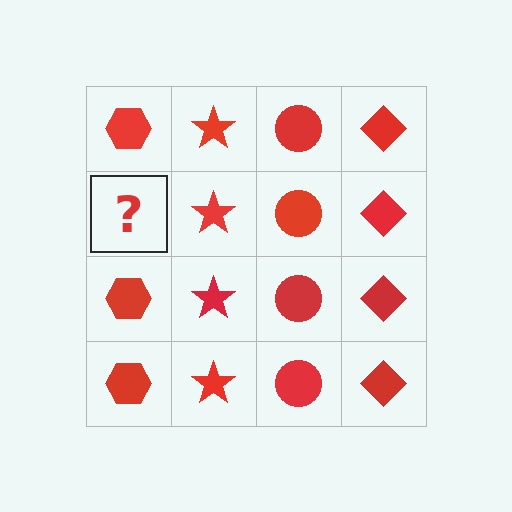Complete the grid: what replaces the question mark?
The question mark should be replaced with a red hexagon.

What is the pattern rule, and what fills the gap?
The rule is that each column has a consistent shape. The gap should be filled with a red hexagon.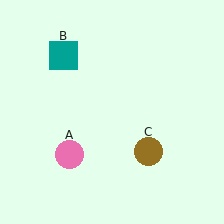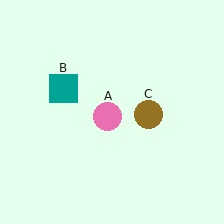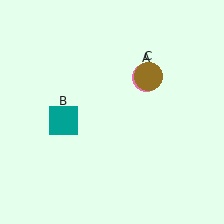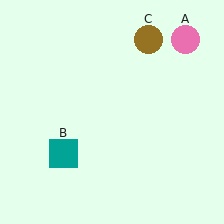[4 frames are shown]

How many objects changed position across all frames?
3 objects changed position: pink circle (object A), teal square (object B), brown circle (object C).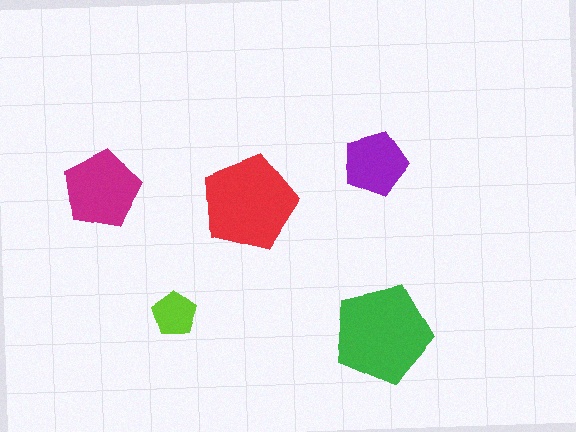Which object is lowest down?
The green pentagon is bottommost.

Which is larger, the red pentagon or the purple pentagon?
The red one.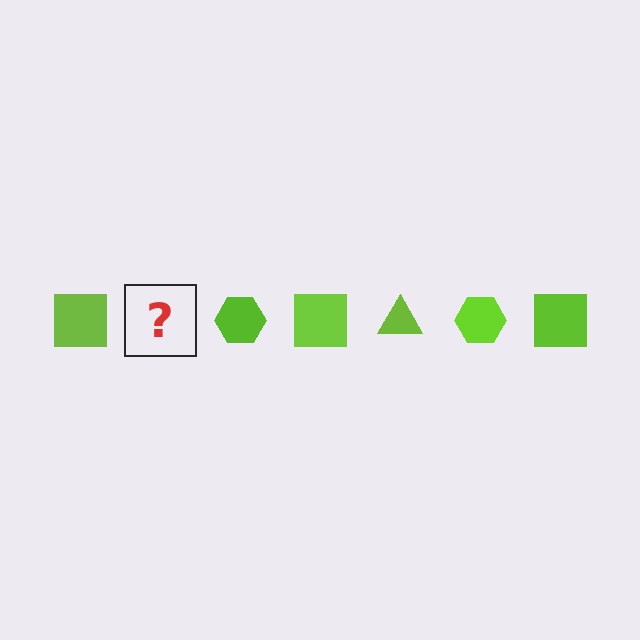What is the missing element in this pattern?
The missing element is a lime triangle.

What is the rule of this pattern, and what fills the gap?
The rule is that the pattern cycles through square, triangle, hexagon shapes in lime. The gap should be filled with a lime triangle.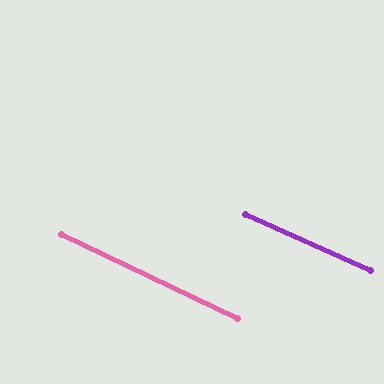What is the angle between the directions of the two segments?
Approximately 1 degree.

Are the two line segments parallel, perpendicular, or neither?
Parallel — their directions differ by only 1.2°.